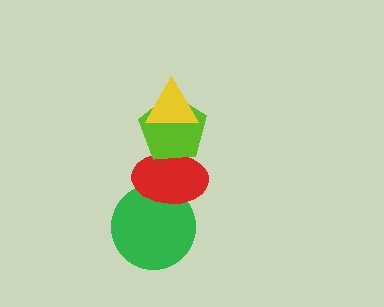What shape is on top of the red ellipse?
The lime pentagon is on top of the red ellipse.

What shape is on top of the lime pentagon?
The yellow triangle is on top of the lime pentagon.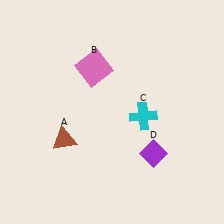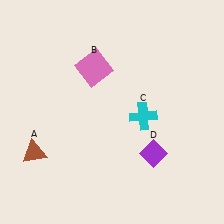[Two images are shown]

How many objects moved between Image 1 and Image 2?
1 object moved between the two images.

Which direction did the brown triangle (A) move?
The brown triangle (A) moved left.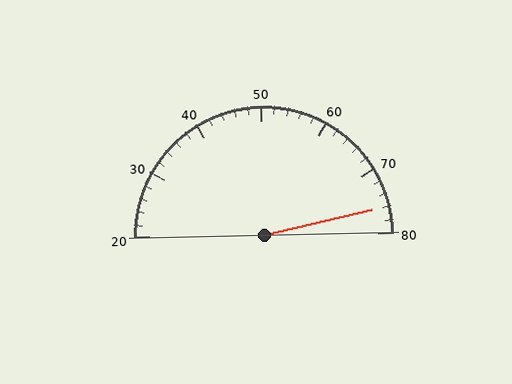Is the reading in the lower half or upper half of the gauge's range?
The reading is in the upper half of the range (20 to 80).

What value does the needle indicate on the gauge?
The needle indicates approximately 76.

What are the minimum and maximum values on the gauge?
The gauge ranges from 20 to 80.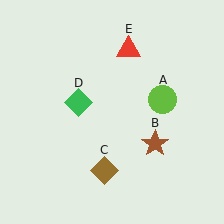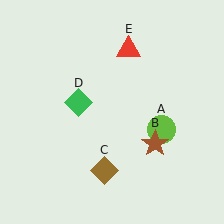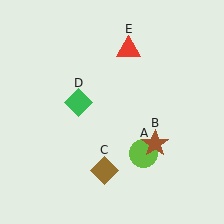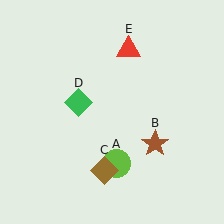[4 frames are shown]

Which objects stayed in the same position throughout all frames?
Brown star (object B) and brown diamond (object C) and green diamond (object D) and red triangle (object E) remained stationary.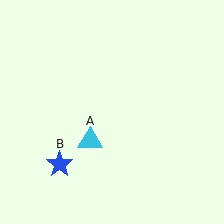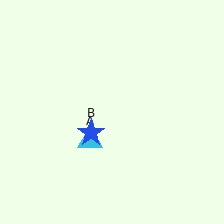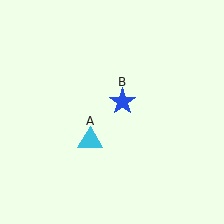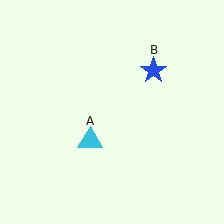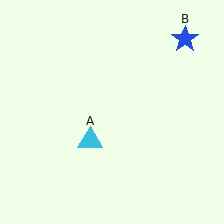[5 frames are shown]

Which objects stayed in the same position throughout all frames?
Cyan triangle (object A) remained stationary.